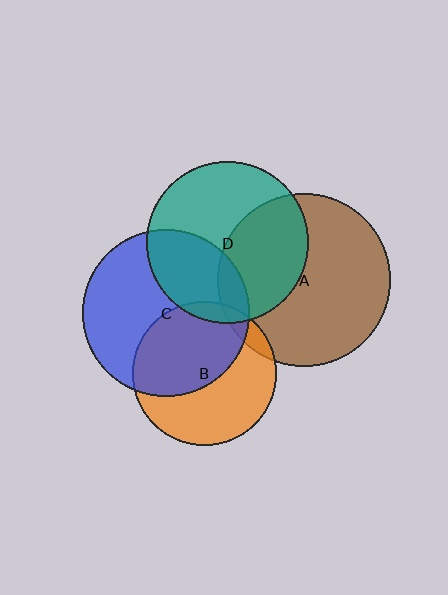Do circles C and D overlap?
Yes.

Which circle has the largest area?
Circle A (brown).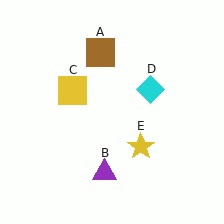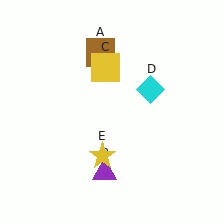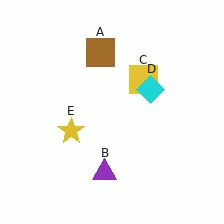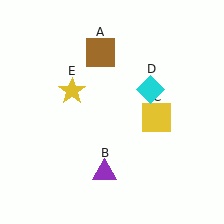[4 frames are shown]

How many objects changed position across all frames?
2 objects changed position: yellow square (object C), yellow star (object E).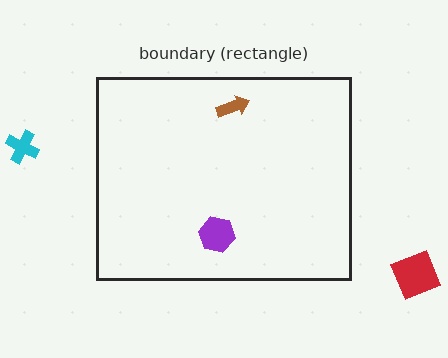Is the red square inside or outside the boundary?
Outside.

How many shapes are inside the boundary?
2 inside, 2 outside.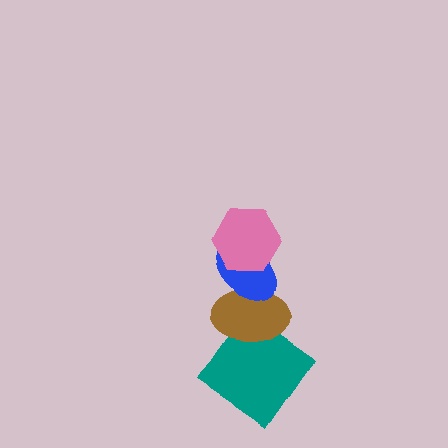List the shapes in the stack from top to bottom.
From top to bottom: the pink hexagon, the blue ellipse, the brown ellipse, the teal diamond.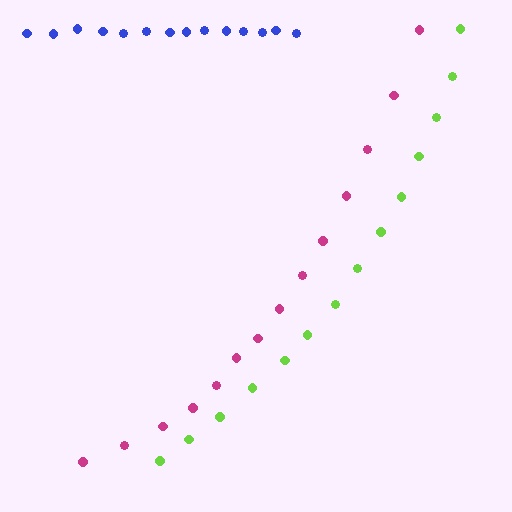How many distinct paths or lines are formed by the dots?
There are 3 distinct paths.